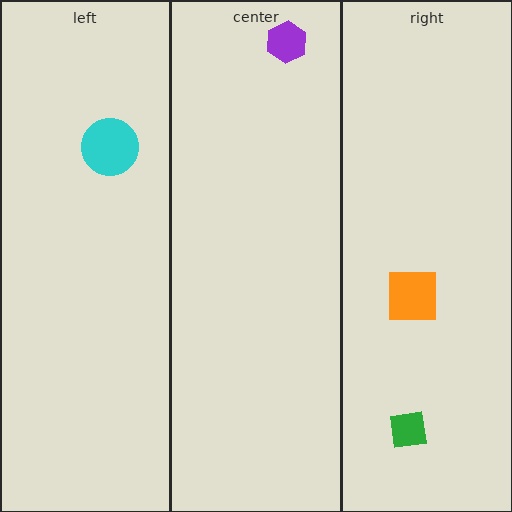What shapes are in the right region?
The orange square, the green square.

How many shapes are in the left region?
1.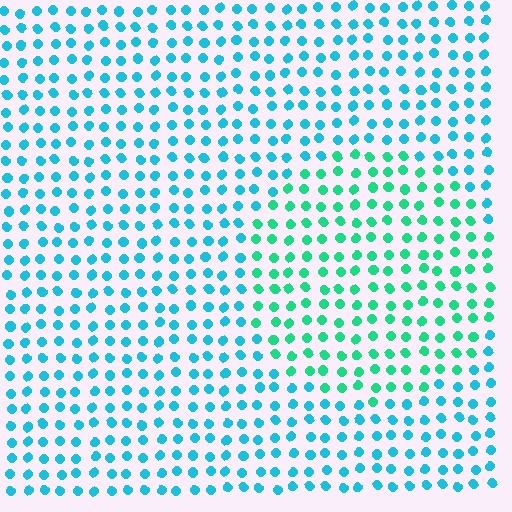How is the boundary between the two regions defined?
The boundary is defined purely by a slight shift in hue (about 36 degrees). Spacing, size, and orientation are identical on both sides.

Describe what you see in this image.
The image is filled with small cyan elements in a uniform arrangement. A circle-shaped region is visible where the elements are tinted to a slightly different hue, forming a subtle color boundary.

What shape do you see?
I see a circle.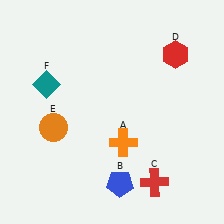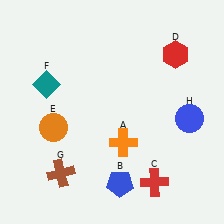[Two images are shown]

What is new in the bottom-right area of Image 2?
A blue circle (H) was added in the bottom-right area of Image 2.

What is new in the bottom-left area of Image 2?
A brown cross (G) was added in the bottom-left area of Image 2.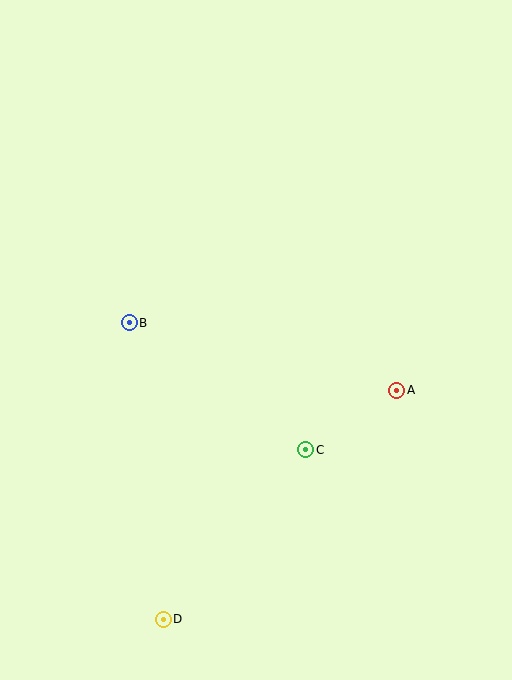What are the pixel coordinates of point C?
Point C is at (306, 450).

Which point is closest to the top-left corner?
Point B is closest to the top-left corner.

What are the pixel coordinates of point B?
Point B is at (129, 323).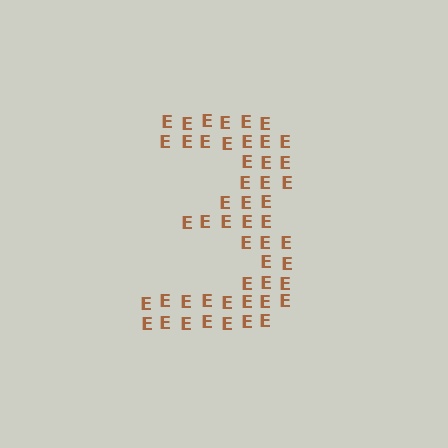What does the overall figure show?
The overall figure shows the digit 3.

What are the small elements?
The small elements are letter E's.